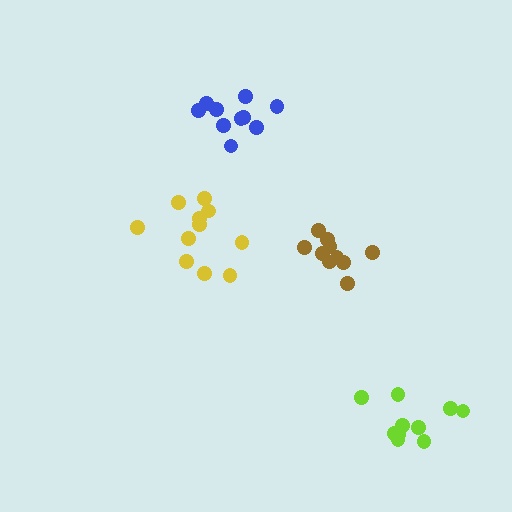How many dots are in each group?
Group 1: 11 dots, Group 2: 10 dots, Group 3: 10 dots, Group 4: 10 dots (41 total).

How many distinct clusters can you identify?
There are 4 distinct clusters.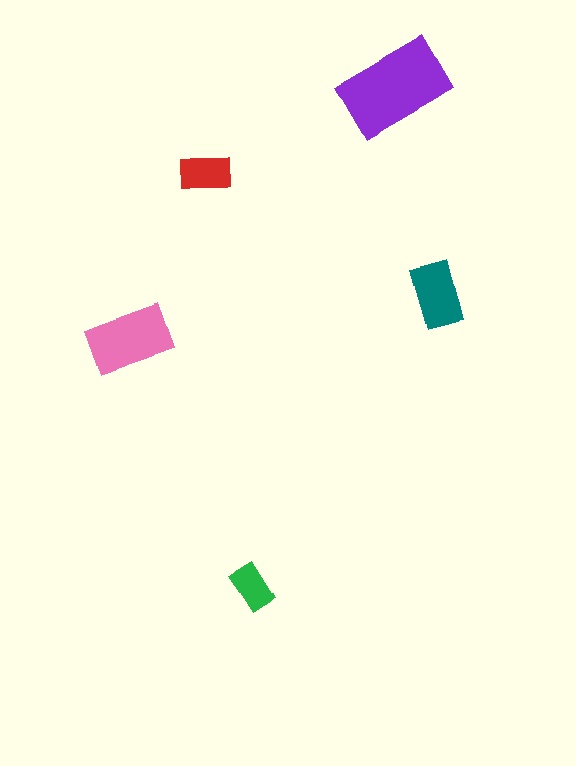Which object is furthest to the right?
The teal rectangle is rightmost.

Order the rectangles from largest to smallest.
the purple one, the pink one, the teal one, the red one, the green one.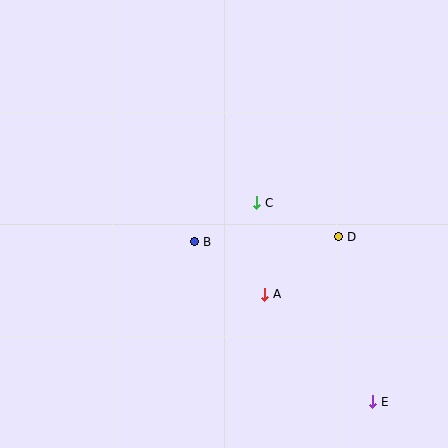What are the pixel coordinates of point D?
Point D is at (339, 237).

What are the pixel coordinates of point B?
Point B is at (195, 242).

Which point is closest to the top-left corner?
Point B is closest to the top-left corner.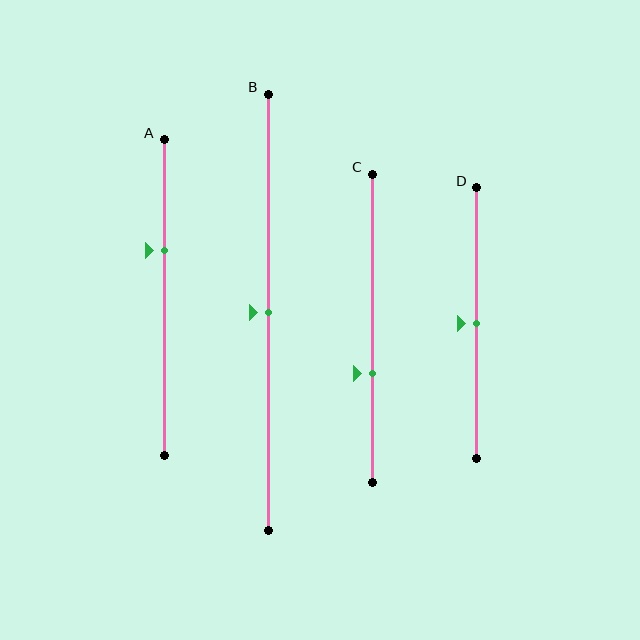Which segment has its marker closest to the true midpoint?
Segment B has its marker closest to the true midpoint.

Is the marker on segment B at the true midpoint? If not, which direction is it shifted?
Yes, the marker on segment B is at the true midpoint.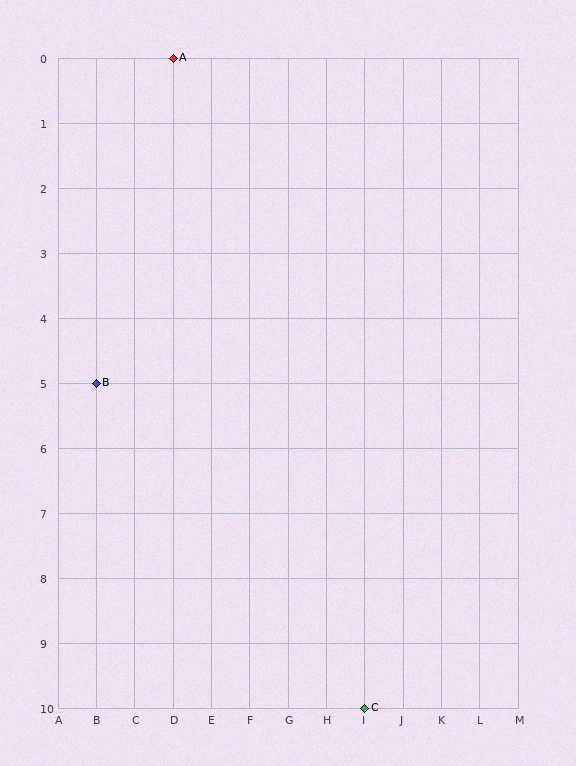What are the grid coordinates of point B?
Point B is at grid coordinates (B, 5).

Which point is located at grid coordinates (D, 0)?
Point A is at (D, 0).